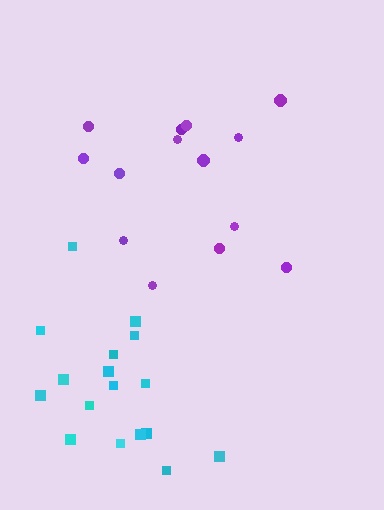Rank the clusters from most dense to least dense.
cyan, purple.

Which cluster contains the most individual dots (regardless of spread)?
Cyan (17).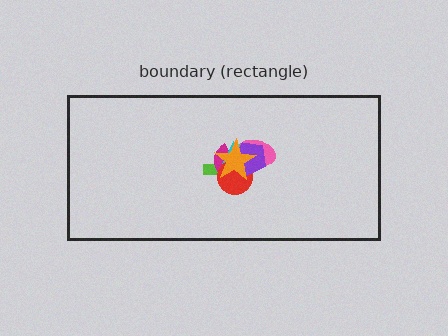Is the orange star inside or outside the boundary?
Inside.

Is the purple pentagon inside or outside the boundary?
Inside.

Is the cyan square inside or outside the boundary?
Inside.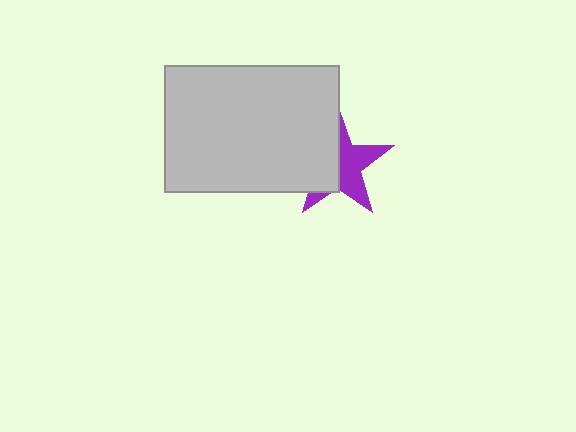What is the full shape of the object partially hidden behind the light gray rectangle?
The partially hidden object is a purple star.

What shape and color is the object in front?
The object in front is a light gray rectangle.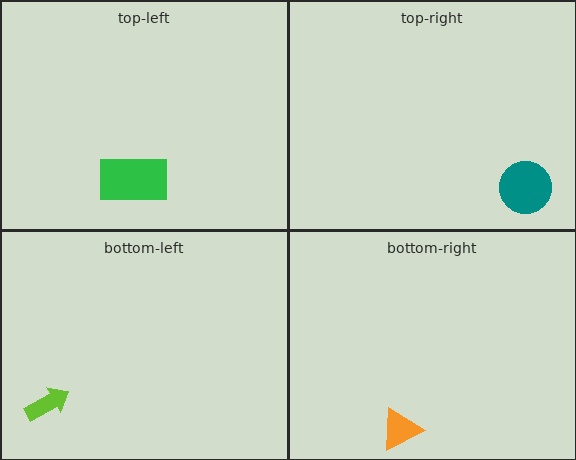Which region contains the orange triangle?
The bottom-right region.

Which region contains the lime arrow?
The bottom-left region.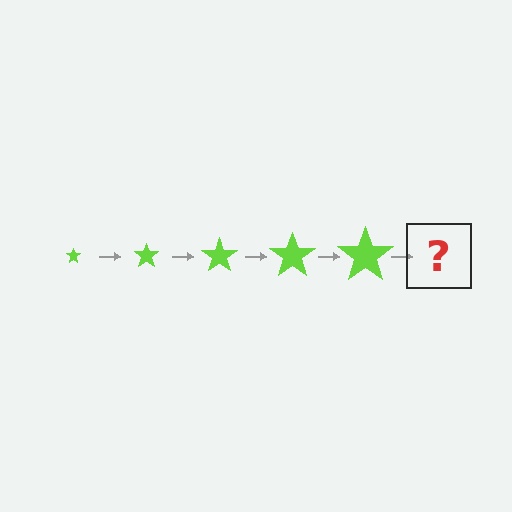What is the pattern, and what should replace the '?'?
The pattern is that the star gets progressively larger each step. The '?' should be a lime star, larger than the previous one.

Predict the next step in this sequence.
The next step is a lime star, larger than the previous one.